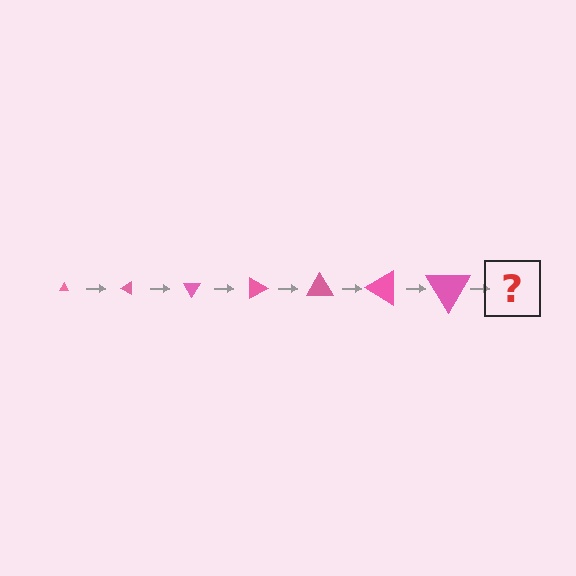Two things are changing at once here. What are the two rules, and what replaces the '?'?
The two rules are that the triangle grows larger each step and it rotates 30 degrees each step. The '?' should be a triangle, larger than the previous one and rotated 210 degrees from the start.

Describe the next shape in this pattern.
It should be a triangle, larger than the previous one and rotated 210 degrees from the start.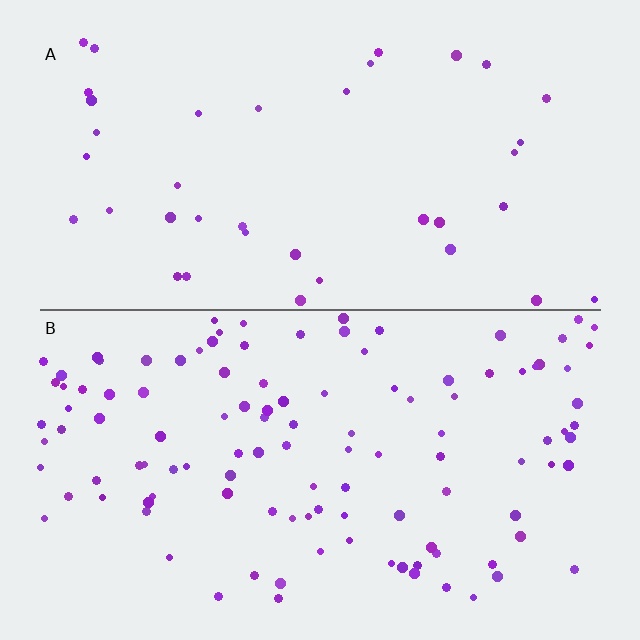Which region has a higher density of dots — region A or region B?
B (the bottom).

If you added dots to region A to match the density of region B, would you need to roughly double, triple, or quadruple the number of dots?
Approximately triple.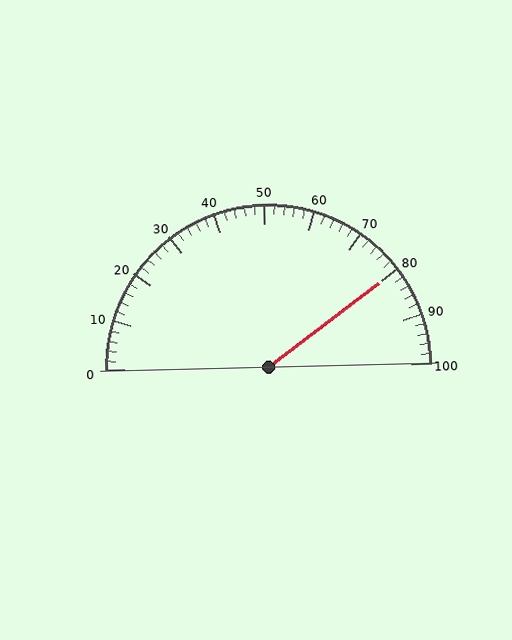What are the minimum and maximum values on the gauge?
The gauge ranges from 0 to 100.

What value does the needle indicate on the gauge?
The needle indicates approximately 80.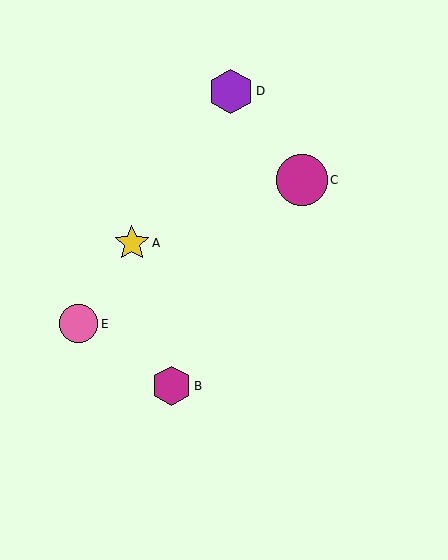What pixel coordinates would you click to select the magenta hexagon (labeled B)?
Click at (172, 386) to select the magenta hexagon B.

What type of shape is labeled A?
Shape A is a yellow star.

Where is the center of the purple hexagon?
The center of the purple hexagon is at (231, 91).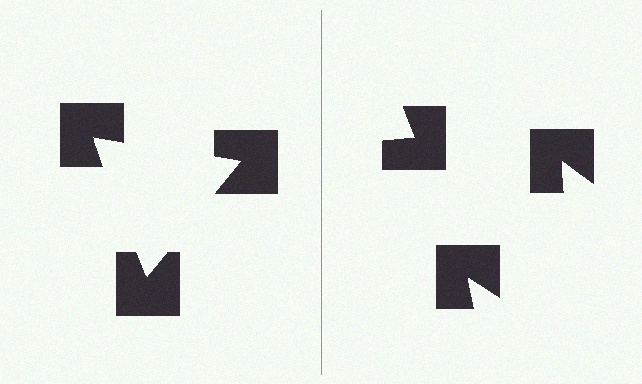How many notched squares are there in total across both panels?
6 — 3 on each side.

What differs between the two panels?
The notched squares are positioned identically on both sides; only the wedge orientations differ. On the left they align to a triangle; on the right they are misaligned.